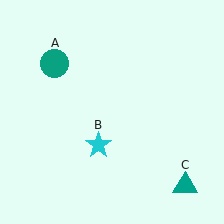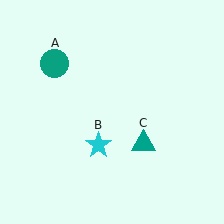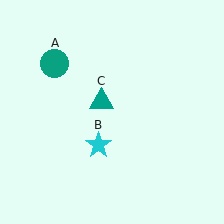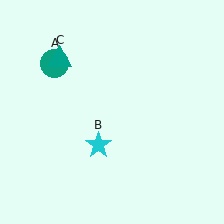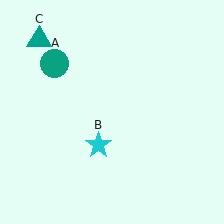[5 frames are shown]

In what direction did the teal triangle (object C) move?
The teal triangle (object C) moved up and to the left.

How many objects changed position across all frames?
1 object changed position: teal triangle (object C).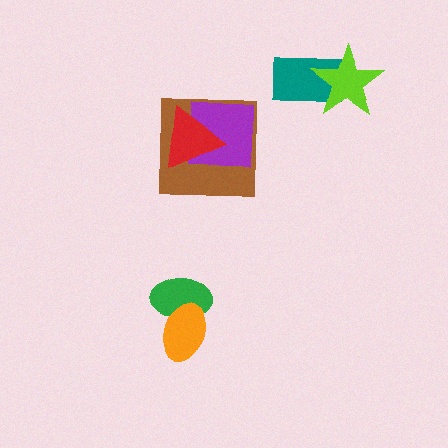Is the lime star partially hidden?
No, no other shape covers it.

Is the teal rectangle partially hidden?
Yes, it is partially covered by another shape.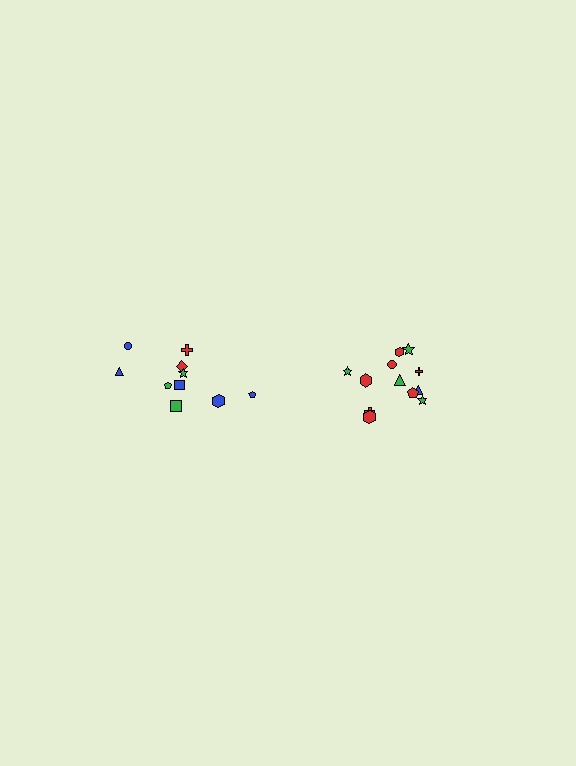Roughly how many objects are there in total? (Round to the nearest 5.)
Roughly 20 objects in total.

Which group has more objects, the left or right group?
The right group.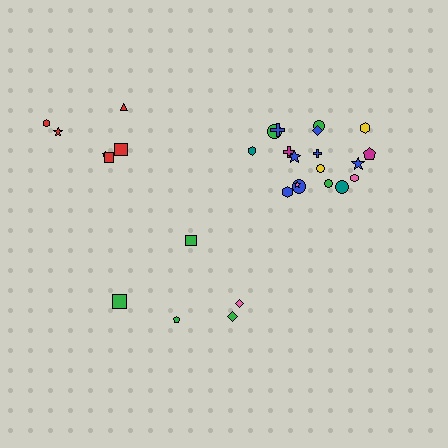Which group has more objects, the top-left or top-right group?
The top-right group.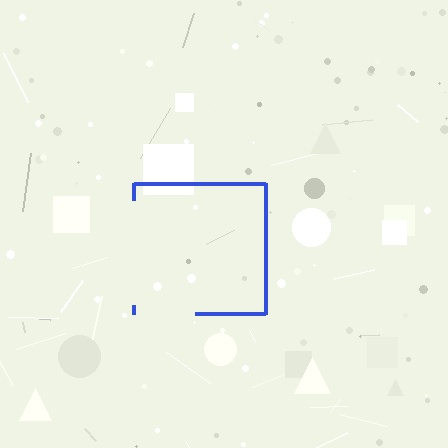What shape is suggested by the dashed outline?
The dashed outline suggests a square.